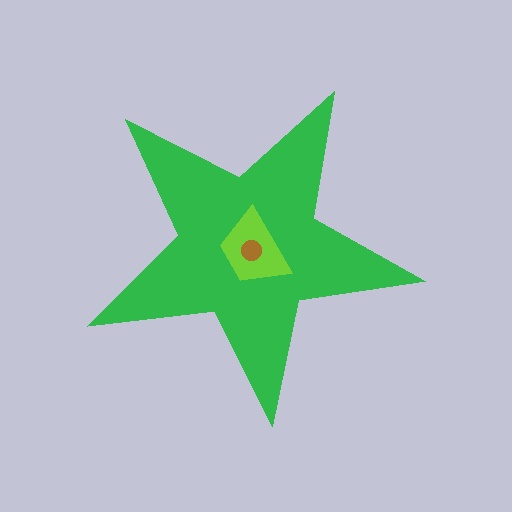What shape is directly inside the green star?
The lime trapezoid.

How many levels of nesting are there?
3.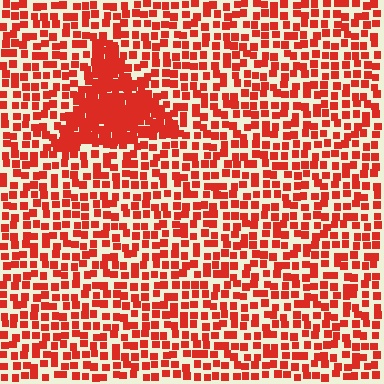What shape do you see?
I see a triangle.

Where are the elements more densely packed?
The elements are more densely packed inside the triangle boundary.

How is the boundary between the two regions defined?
The boundary is defined by a change in element density (approximately 2.3x ratio). All elements are the same color, size, and shape.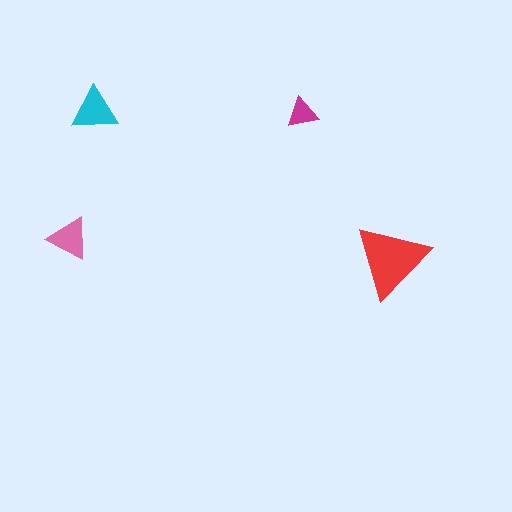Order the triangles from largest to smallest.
the red one, the cyan one, the pink one, the magenta one.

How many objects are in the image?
There are 4 objects in the image.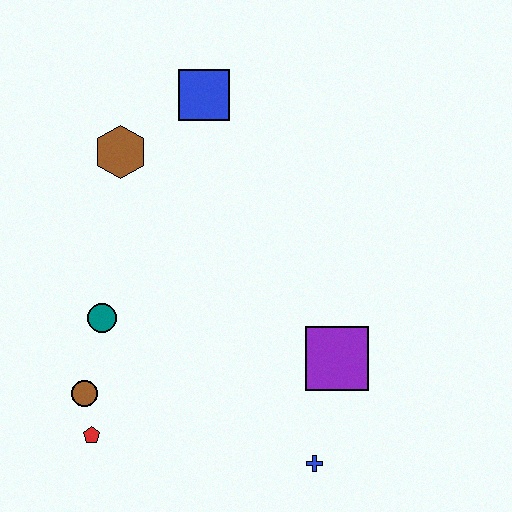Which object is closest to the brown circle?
The red pentagon is closest to the brown circle.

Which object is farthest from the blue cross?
The blue square is farthest from the blue cross.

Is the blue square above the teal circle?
Yes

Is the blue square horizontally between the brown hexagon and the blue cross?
Yes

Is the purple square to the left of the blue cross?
No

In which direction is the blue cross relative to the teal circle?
The blue cross is to the right of the teal circle.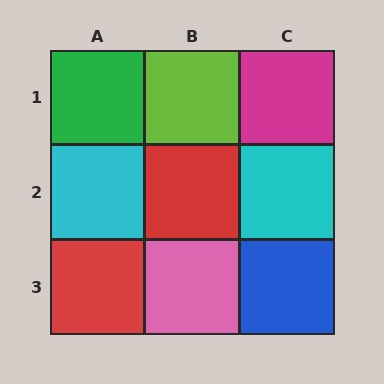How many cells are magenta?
1 cell is magenta.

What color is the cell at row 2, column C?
Cyan.